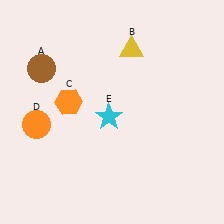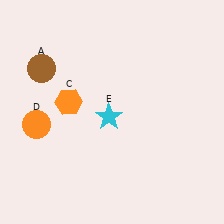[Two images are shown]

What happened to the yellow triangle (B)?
The yellow triangle (B) was removed in Image 2. It was in the top-right area of Image 1.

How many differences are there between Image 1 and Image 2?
There is 1 difference between the two images.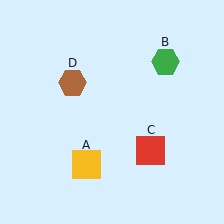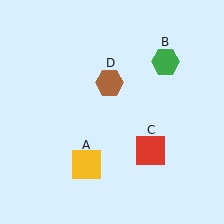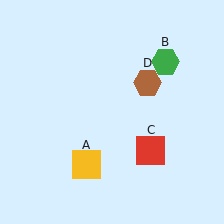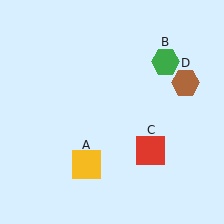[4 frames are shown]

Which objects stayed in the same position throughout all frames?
Yellow square (object A) and green hexagon (object B) and red square (object C) remained stationary.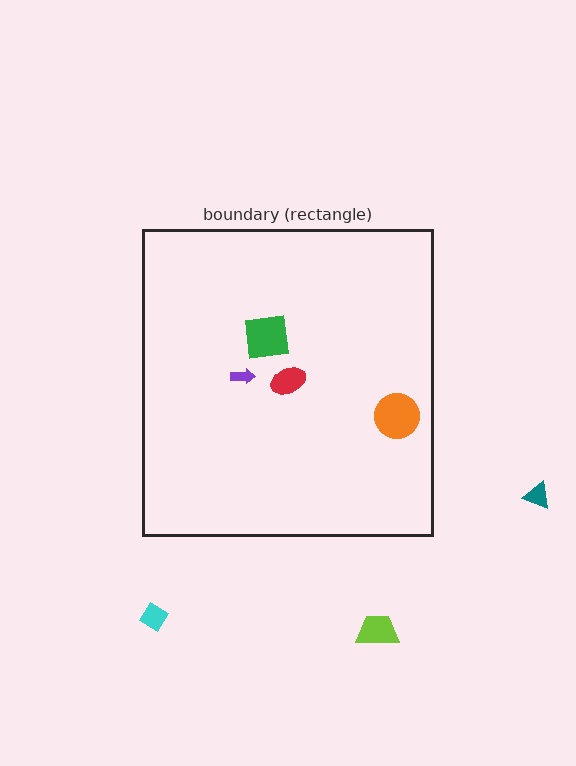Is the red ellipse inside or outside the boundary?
Inside.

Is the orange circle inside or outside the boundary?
Inside.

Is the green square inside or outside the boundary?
Inside.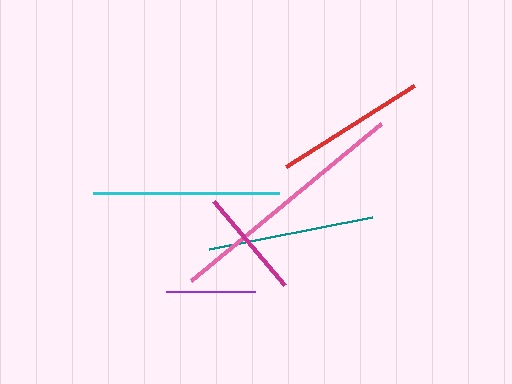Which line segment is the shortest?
The purple line is the shortest at approximately 89 pixels.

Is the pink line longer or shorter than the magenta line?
The pink line is longer than the magenta line.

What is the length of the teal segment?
The teal segment is approximately 166 pixels long.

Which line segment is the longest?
The pink line is the longest at approximately 248 pixels.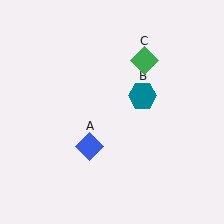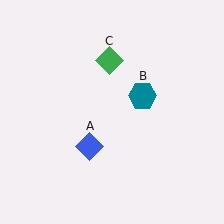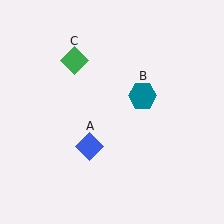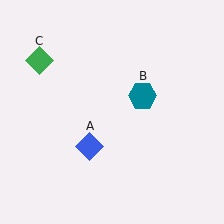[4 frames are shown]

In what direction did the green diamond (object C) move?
The green diamond (object C) moved left.